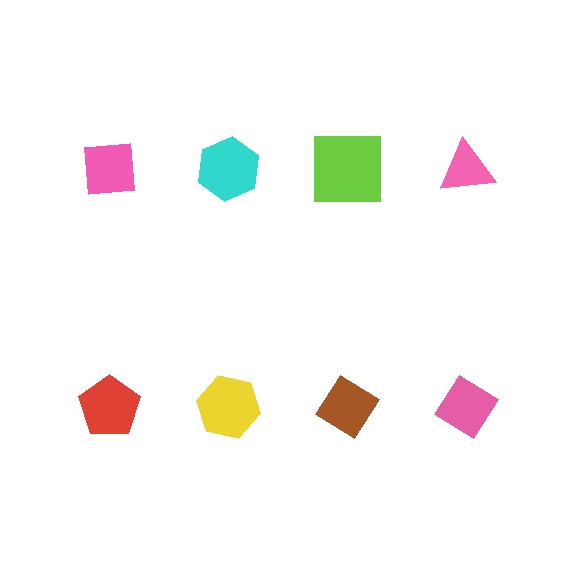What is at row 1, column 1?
A pink square.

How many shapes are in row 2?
4 shapes.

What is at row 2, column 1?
A red pentagon.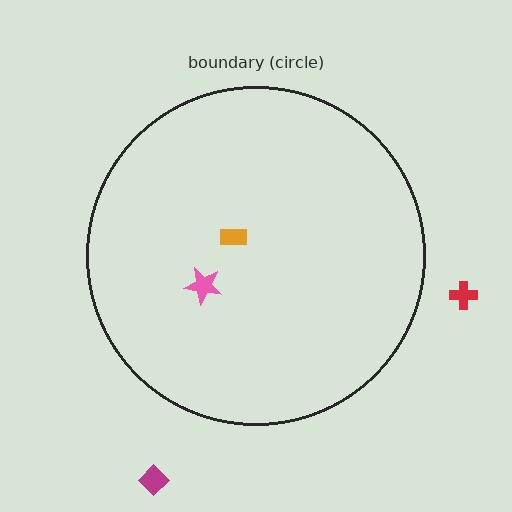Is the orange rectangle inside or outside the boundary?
Inside.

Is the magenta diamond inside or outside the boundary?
Outside.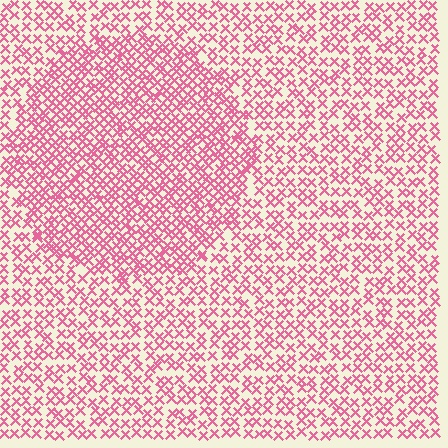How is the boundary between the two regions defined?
The boundary is defined by a change in element density (approximately 1.6x ratio). All elements are the same color, size, and shape.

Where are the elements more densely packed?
The elements are more densely packed inside the circle boundary.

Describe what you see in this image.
The image contains small pink elements arranged at two different densities. A circle-shaped region is visible where the elements are more densely packed than the surrounding area.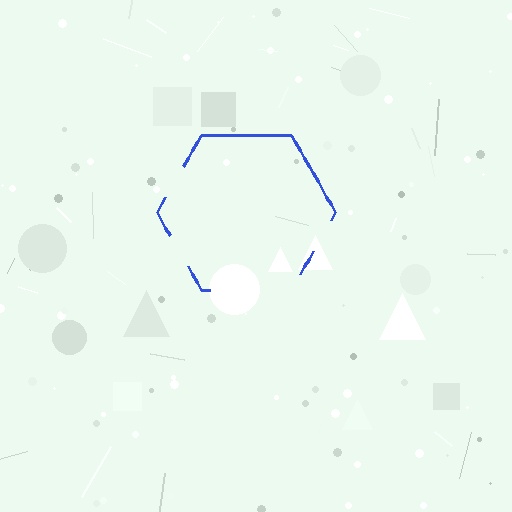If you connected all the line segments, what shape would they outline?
They would outline a hexagon.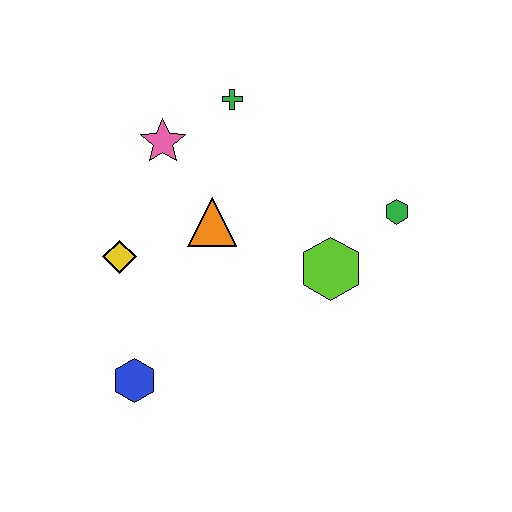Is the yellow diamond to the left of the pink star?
Yes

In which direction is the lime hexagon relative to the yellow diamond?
The lime hexagon is to the right of the yellow diamond.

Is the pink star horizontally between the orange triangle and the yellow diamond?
Yes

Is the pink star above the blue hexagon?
Yes